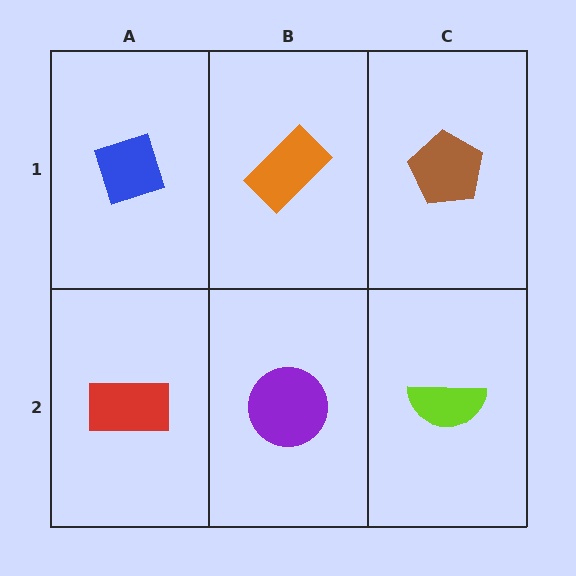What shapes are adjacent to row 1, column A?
A red rectangle (row 2, column A), an orange rectangle (row 1, column B).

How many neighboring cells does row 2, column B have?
3.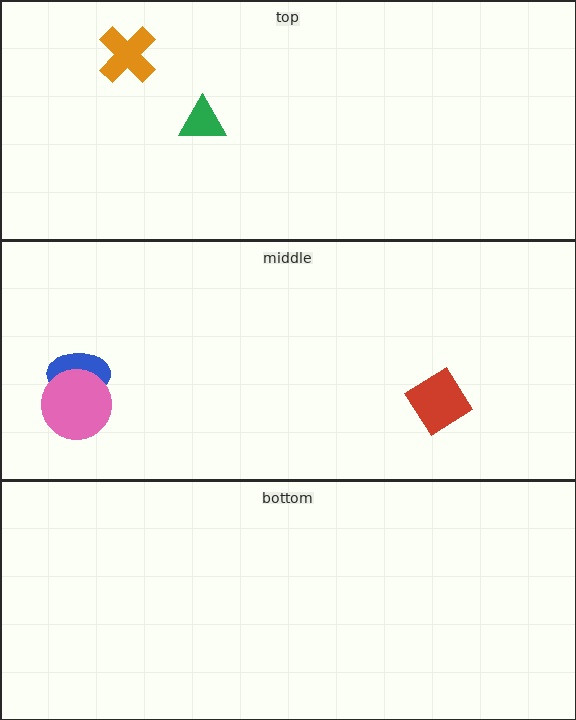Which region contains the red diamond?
The middle region.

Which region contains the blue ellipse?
The middle region.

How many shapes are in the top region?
2.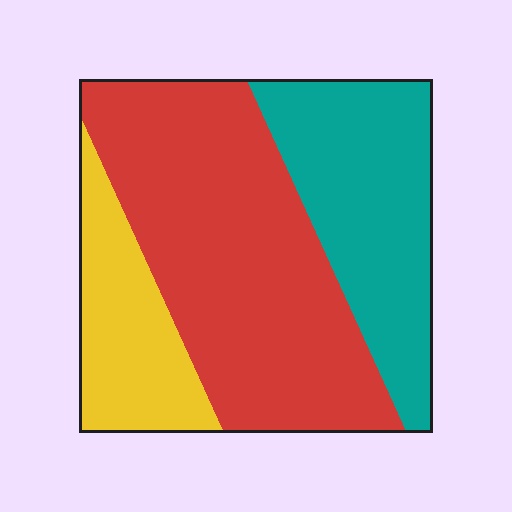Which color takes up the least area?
Yellow, at roughly 20%.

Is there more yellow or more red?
Red.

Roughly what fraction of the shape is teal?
Teal covers roughly 30% of the shape.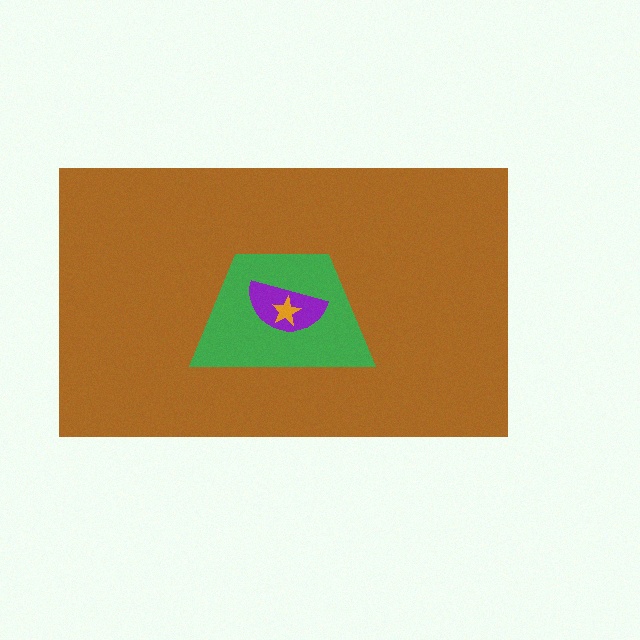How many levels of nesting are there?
4.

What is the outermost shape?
The brown rectangle.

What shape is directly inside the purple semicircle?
The orange star.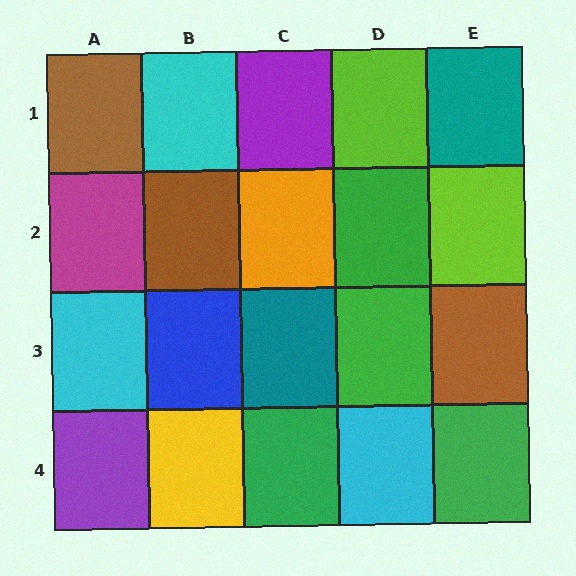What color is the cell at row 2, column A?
Magenta.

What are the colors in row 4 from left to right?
Purple, yellow, green, cyan, green.